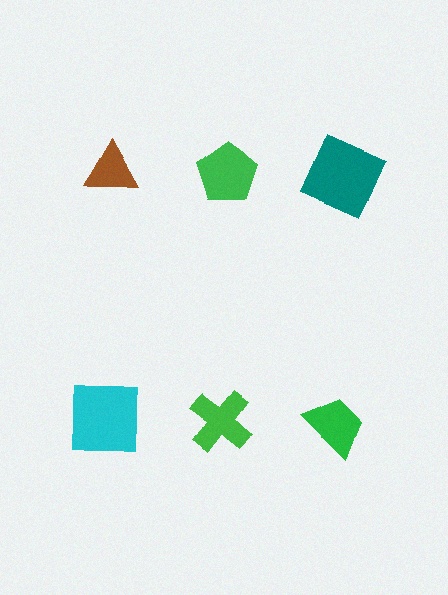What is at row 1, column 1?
A brown triangle.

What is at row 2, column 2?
A green cross.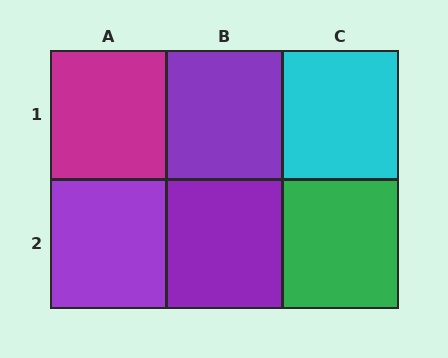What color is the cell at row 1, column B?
Purple.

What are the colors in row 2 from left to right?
Purple, purple, green.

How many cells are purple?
3 cells are purple.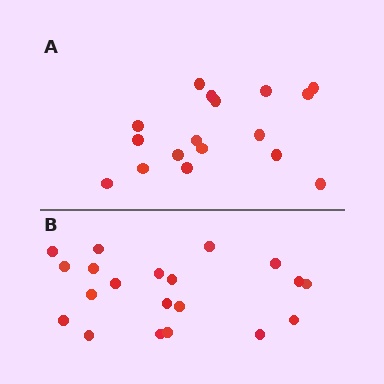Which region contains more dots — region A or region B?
Region B (the bottom region) has more dots.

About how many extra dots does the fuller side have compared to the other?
Region B has just a few more — roughly 2 or 3 more dots than region A.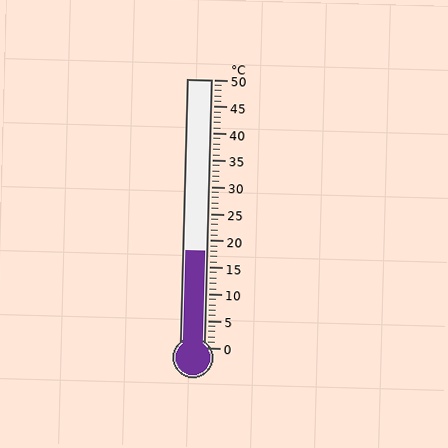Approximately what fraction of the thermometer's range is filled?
The thermometer is filled to approximately 35% of its range.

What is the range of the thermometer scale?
The thermometer scale ranges from 0°C to 50°C.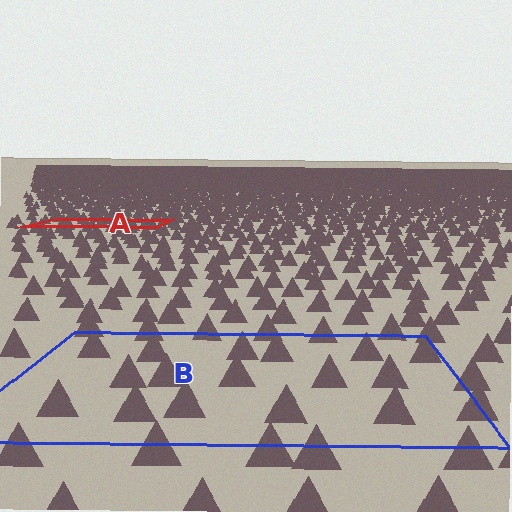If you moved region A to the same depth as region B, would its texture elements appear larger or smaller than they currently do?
They would appear larger. At a closer depth, the same texture elements are projected at a bigger on-screen size.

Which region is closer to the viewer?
Region B is closer. The texture elements there are larger and more spread out.